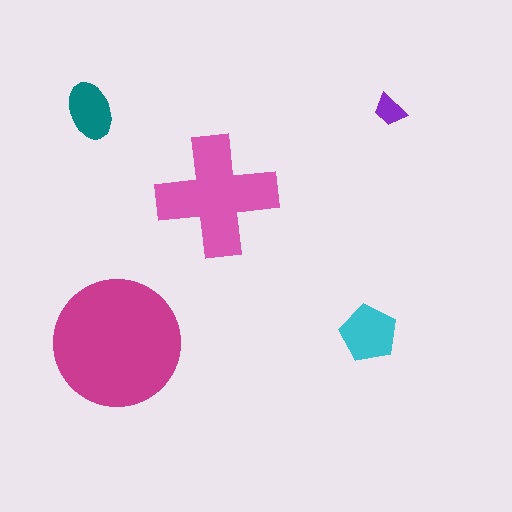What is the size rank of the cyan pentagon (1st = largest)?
3rd.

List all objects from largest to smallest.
The magenta circle, the pink cross, the cyan pentagon, the teal ellipse, the purple trapezoid.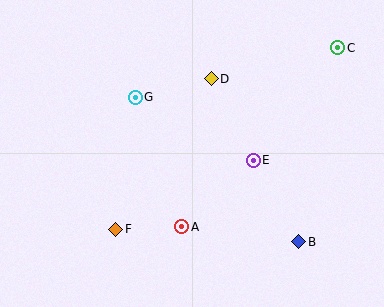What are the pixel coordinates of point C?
Point C is at (338, 48).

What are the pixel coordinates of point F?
Point F is at (116, 229).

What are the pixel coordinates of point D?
Point D is at (211, 79).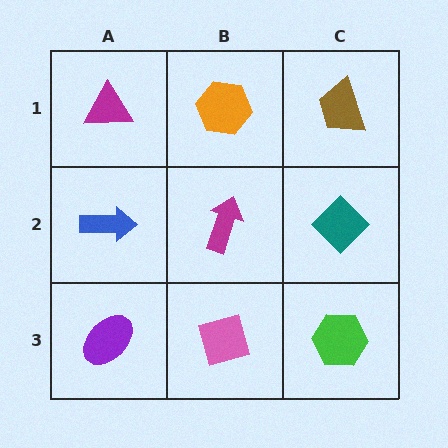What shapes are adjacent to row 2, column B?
An orange hexagon (row 1, column B), a pink diamond (row 3, column B), a blue arrow (row 2, column A), a teal diamond (row 2, column C).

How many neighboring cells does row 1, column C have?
2.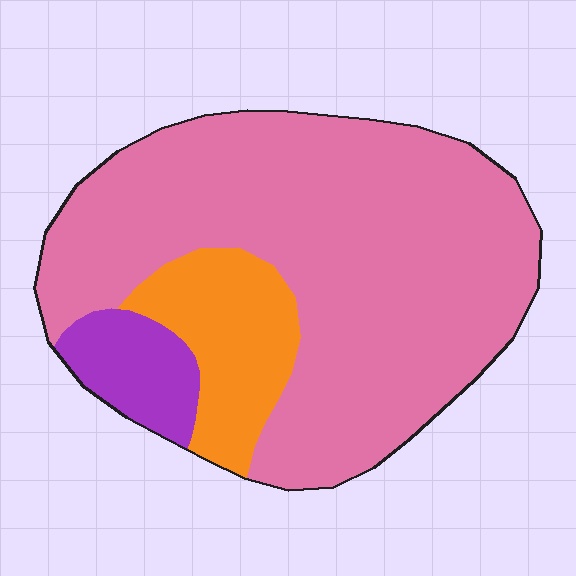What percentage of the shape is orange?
Orange takes up less than a sixth of the shape.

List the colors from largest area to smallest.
From largest to smallest: pink, orange, purple.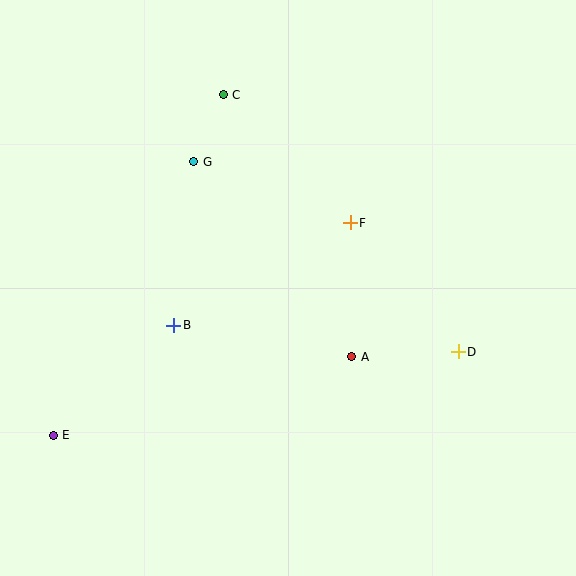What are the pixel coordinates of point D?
Point D is at (458, 352).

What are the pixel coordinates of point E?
Point E is at (53, 435).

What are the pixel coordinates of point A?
Point A is at (352, 357).